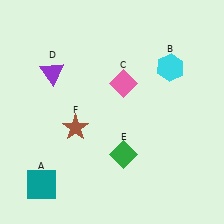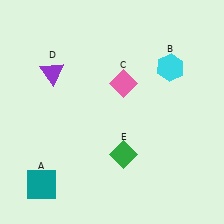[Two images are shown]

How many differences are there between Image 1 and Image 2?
There is 1 difference between the two images.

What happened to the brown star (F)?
The brown star (F) was removed in Image 2. It was in the bottom-left area of Image 1.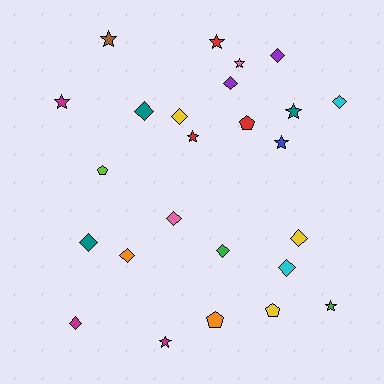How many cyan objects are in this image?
There are 2 cyan objects.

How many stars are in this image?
There are 9 stars.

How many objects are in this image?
There are 25 objects.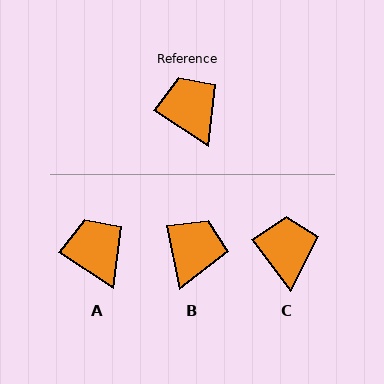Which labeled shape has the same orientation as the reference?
A.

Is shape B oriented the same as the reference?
No, it is off by about 46 degrees.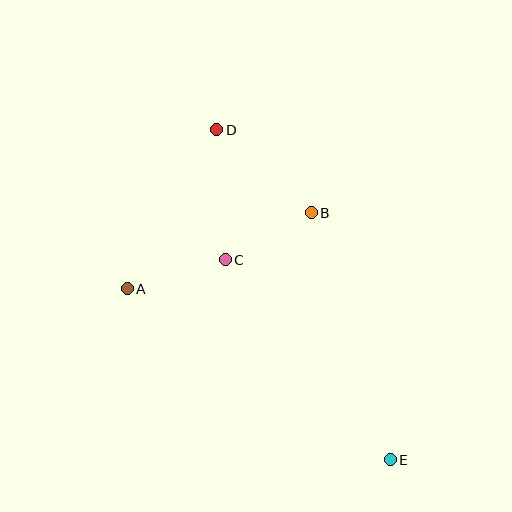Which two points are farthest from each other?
Points D and E are farthest from each other.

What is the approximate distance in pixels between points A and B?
The distance between A and B is approximately 199 pixels.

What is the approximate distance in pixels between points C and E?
The distance between C and E is approximately 259 pixels.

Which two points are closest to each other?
Points B and C are closest to each other.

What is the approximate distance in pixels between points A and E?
The distance between A and E is approximately 313 pixels.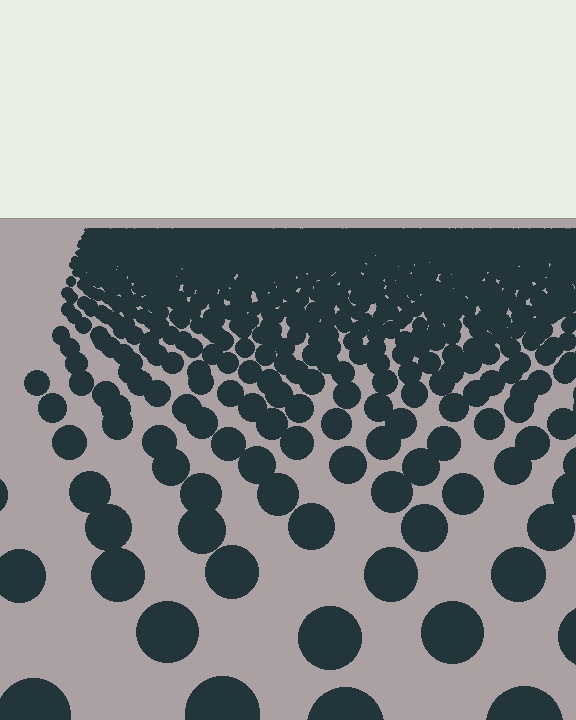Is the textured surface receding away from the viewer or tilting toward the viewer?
The surface is receding away from the viewer. Texture elements get smaller and denser toward the top.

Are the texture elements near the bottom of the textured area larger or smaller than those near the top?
Larger. Near the bottom, elements are closer to the viewer and appear at a bigger on-screen size.